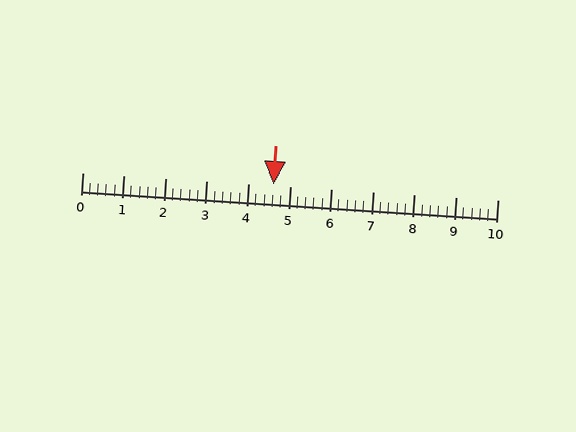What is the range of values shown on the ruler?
The ruler shows values from 0 to 10.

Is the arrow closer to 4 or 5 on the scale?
The arrow is closer to 5.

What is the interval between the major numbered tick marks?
The major tick marks are spaced 1 units apart.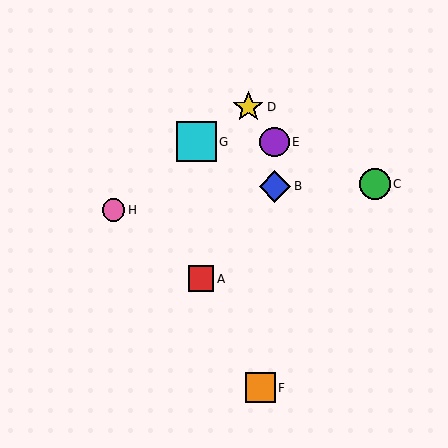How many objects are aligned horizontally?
2 objects (E, G) are aligned horizontally.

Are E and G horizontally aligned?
Yes, both are at y≈142.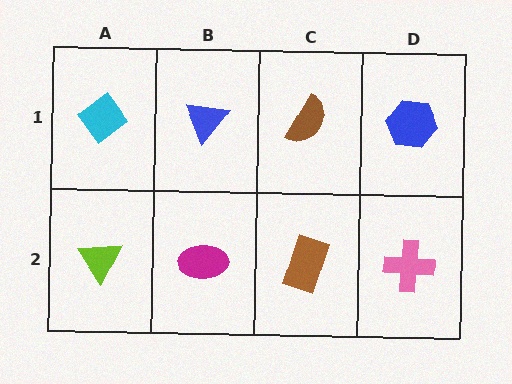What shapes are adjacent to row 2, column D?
A blue hexagon (row 1, column D), a brown rectangle (row 2, column C).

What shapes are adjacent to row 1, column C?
A brown rectangle (row 2, column C), a blue triangle (row 1, column B), a blue hexagon (row 1, column D).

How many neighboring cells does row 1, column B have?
3.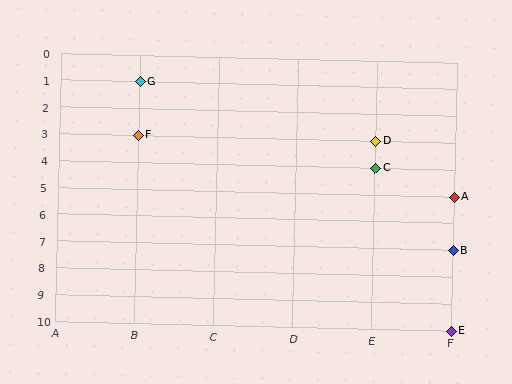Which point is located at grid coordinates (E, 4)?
Point C is at (E, 4).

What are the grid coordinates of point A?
Point A is at grid coordinates (F, 5).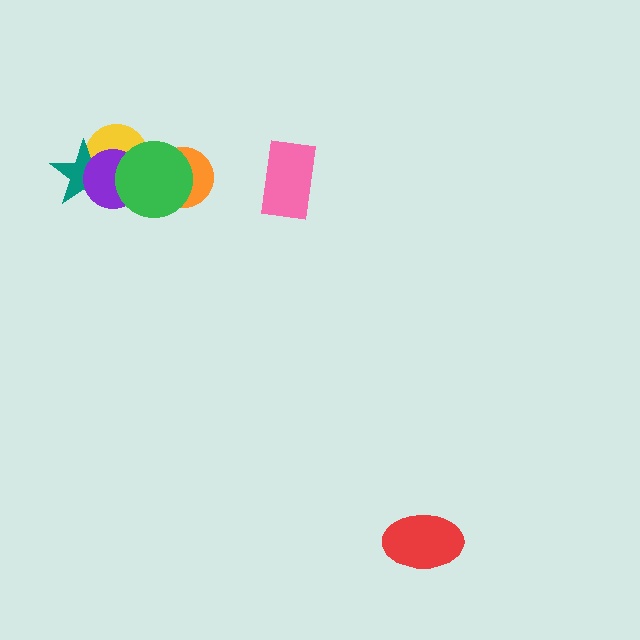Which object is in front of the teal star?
The purple circle is in front of the teal star.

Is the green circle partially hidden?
No, no other shape covers it.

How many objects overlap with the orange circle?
1 object overlaps with the orange circle.